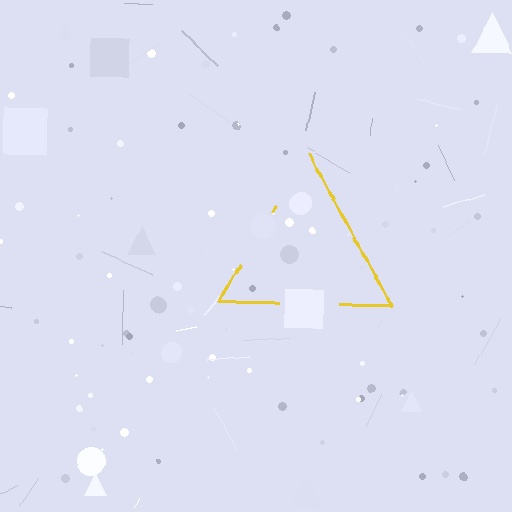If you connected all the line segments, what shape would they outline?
They would outline a triangle.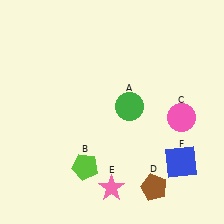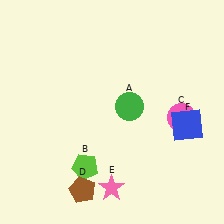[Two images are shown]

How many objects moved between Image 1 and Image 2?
2 objects moved between the two images.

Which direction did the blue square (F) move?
The blue square (F) moved up.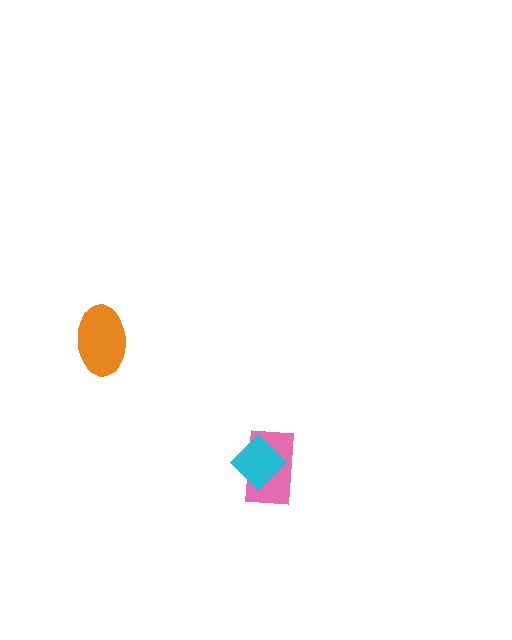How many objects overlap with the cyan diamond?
1 object overlaps with the cyan diamond.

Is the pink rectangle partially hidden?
Yes, it is partially covered by another shape.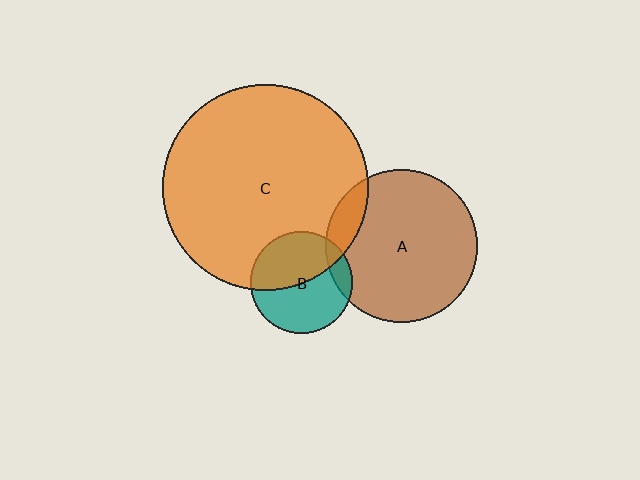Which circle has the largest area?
Circle C (orange).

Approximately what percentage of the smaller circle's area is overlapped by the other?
Approximately 45%.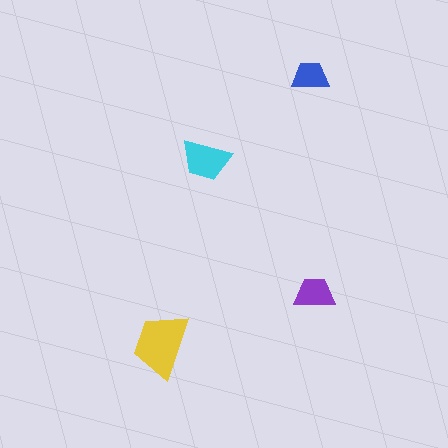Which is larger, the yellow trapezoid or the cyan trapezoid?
The yellow one.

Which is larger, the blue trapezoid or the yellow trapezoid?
The yellow one.